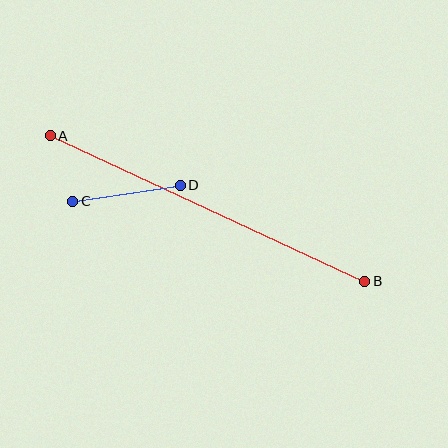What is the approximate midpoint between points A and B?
The midpoint is at approximately (207, 209) pixels.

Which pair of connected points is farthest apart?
Points A and B are farthest apart.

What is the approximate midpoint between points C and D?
The midpoint is at approximately (127, 193) pixels.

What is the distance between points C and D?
The distance is approximately 109 pixels.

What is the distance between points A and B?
The distance is approximately 346 pixels.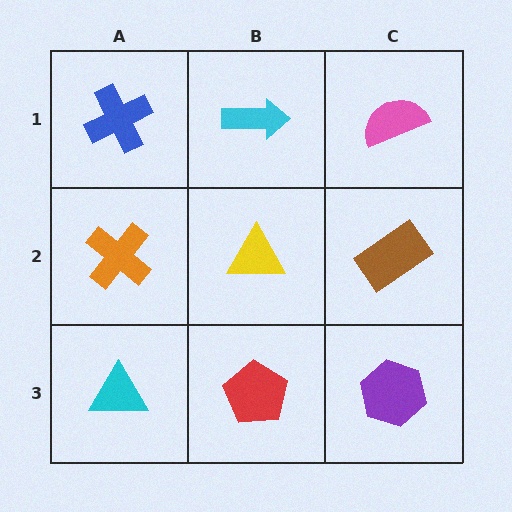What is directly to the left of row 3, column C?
A red pentagon.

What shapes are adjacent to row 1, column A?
An orange cross (row 2, column A), a cyan arrow (row 1, column B).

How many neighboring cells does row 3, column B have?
3.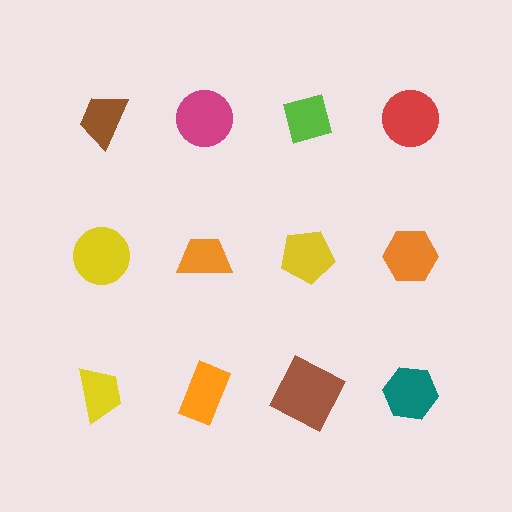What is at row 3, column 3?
A brown square.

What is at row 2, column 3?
A yellow pentagon.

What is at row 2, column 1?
A yellow circle.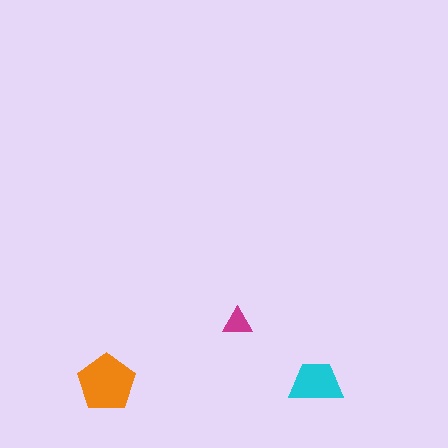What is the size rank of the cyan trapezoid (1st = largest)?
2nd.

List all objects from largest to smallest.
The orange pentagon, the cyan trapezoid, the magenta triangle.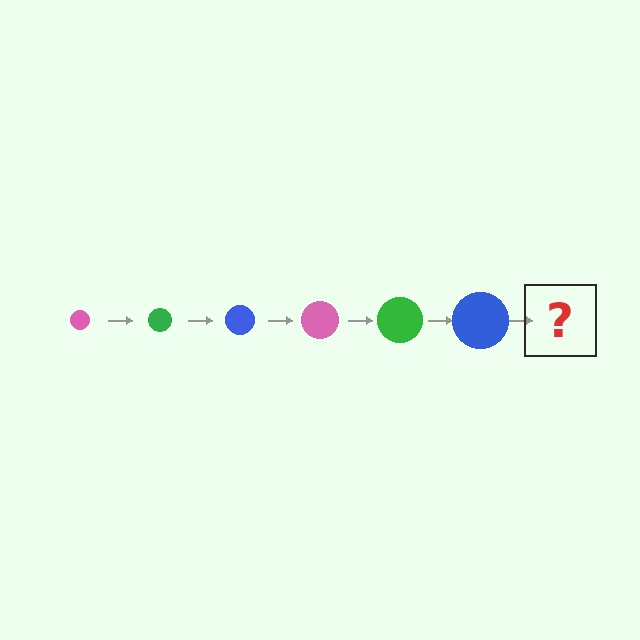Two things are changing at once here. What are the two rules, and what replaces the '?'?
The two rules are that the circle grows larger each step and the color cycles through pink, green, and blue. The '?' should be a pink circle, larger than the previous one.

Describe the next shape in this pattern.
It should be a pink circle, larger than the previous one.